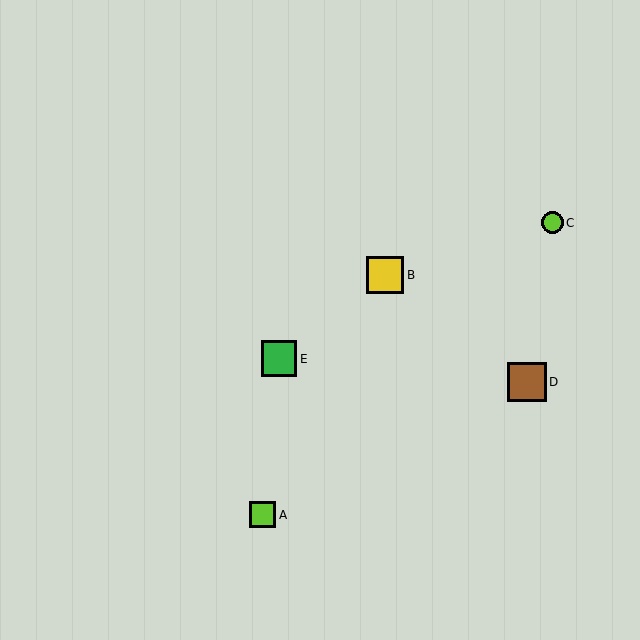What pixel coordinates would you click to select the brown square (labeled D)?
Click at (527, 382) to select the brown square D.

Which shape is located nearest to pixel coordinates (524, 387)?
The brown square (labeled D) at (527, 382) is nearest to that location.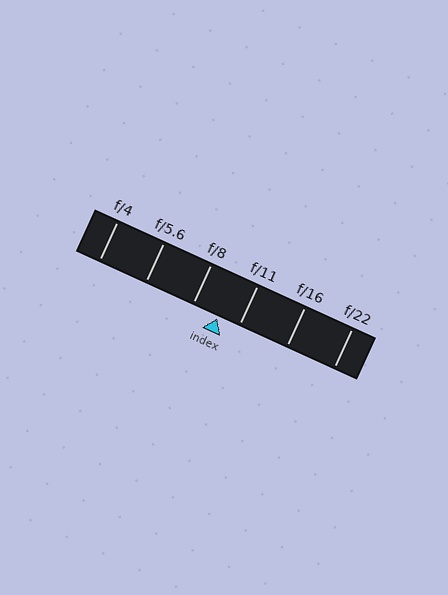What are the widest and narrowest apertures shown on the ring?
The widest aperture shown is f/4 and the narrowest is f/22.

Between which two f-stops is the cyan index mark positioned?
The index mark is between f/8 and f/11.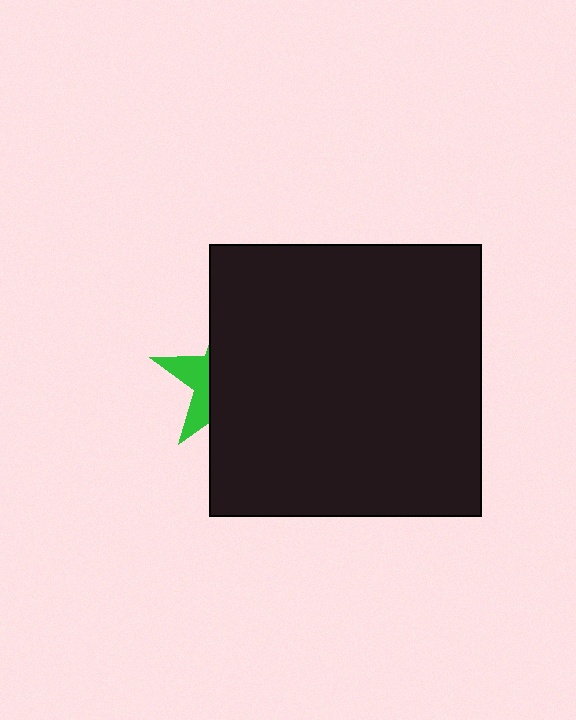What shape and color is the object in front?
The object in front is a black square.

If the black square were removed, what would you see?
You would see the complete green star.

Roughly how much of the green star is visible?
A small part of it is visible (roughly 31%).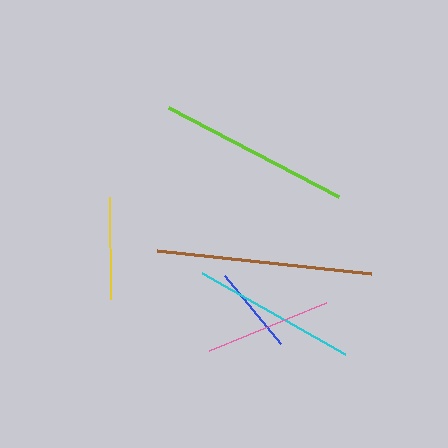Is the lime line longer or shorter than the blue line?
The lime line is longer than the blue line.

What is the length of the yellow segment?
The yellow segment is approximately 103 pixels long.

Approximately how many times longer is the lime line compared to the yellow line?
The lime line is approximately 1.9 times the length of the yellow line.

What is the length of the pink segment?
The pink segment is approximately 127 pixels long.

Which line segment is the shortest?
The blue line is the shortest at approximately 89 pixels.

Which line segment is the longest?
The brown line is the longest at approximately 216 pixels.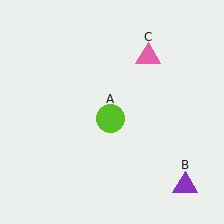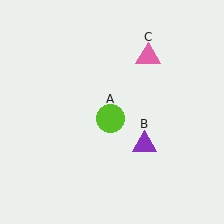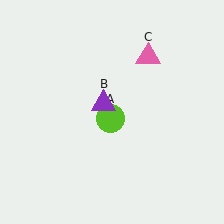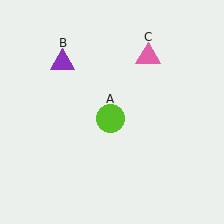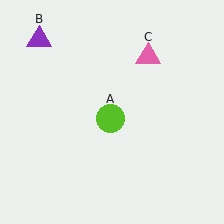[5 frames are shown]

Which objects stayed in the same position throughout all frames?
Lime circle (object A) and pink triangle (object C) remained stationary.